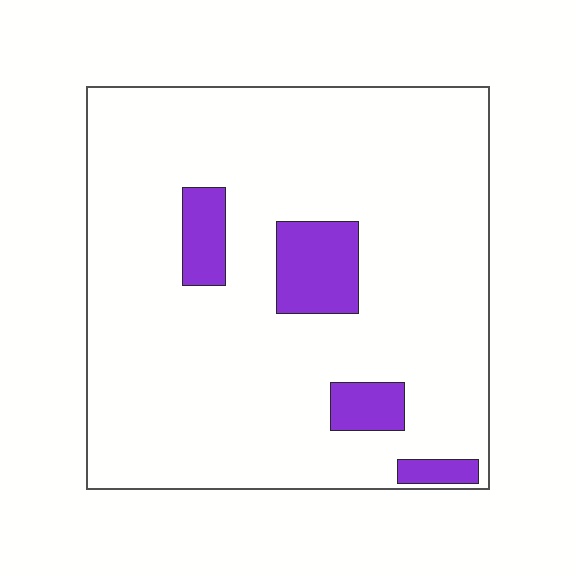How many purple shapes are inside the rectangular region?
4.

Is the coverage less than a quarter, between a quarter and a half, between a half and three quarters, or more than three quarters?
Less than a quarter.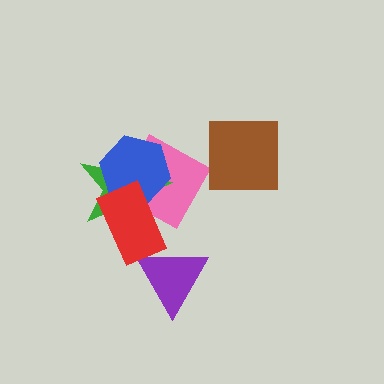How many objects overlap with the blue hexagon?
3 objects overlap with the blue hexagon.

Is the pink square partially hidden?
Yes, it is partially covered by another shape.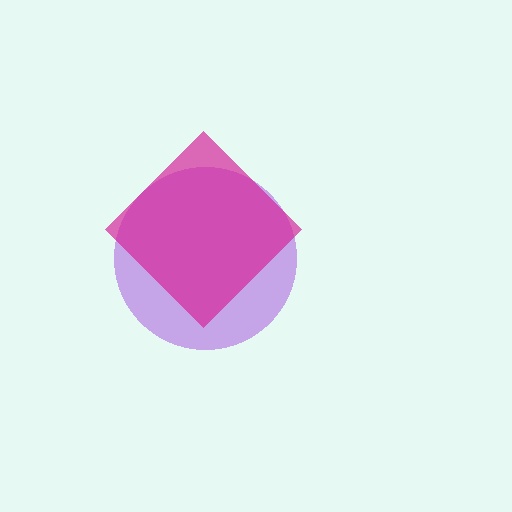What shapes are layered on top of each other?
The layered shapes are: a purple circle, a magenta diamond.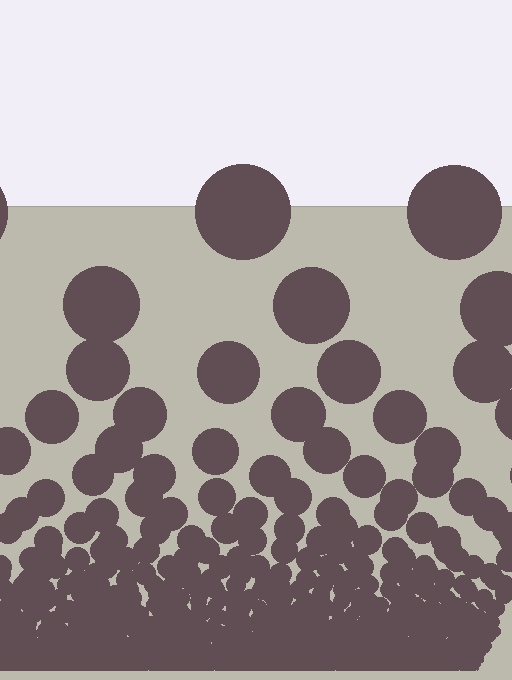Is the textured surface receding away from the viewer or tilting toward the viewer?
The surface appears to tilt toward the viewer. Texture elements get larger and sparser toward the top.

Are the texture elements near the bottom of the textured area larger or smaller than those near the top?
Smaller. The gradient is inverted — elements near the bottom are smaller and denser.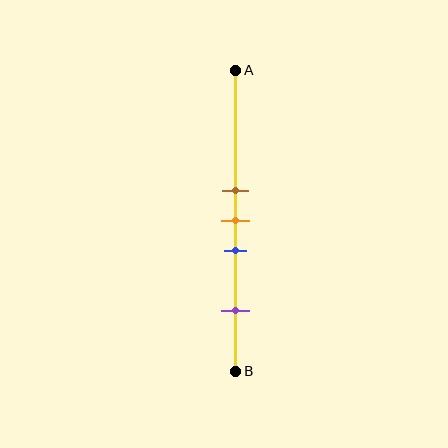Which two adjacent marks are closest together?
The brown and orange marks are the closest adjacent pair.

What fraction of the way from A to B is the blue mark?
The blue mark is approximately 60% (0.6) of the way from A to B.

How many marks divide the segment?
There are 4 marks dividing the segment.